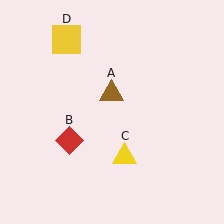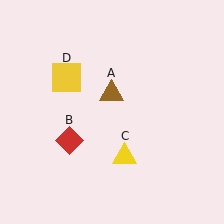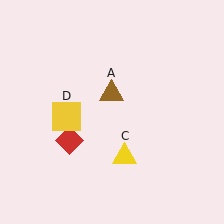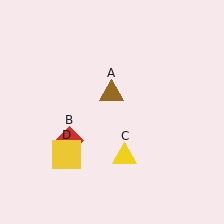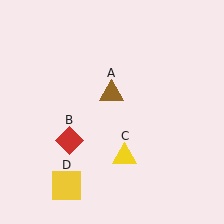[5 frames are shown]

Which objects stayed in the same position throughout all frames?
Brown triangle (object A) and red diamond (object B) and yellow triangle (object C) remained stationary.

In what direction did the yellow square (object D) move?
The yellow square (object D) moved down.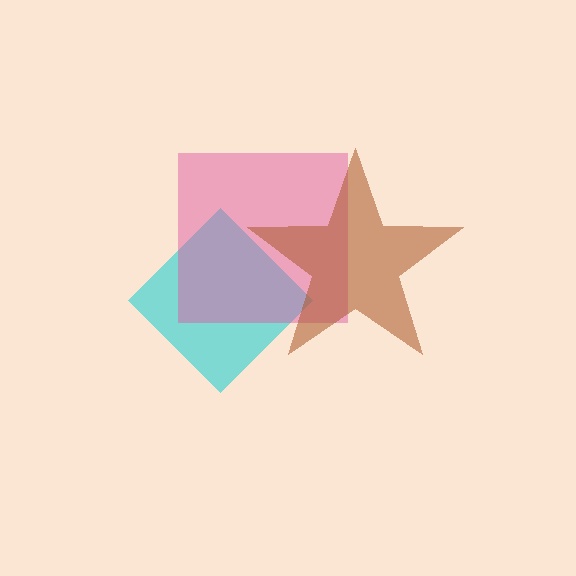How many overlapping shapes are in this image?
There are 3 overlapping shapes in the image.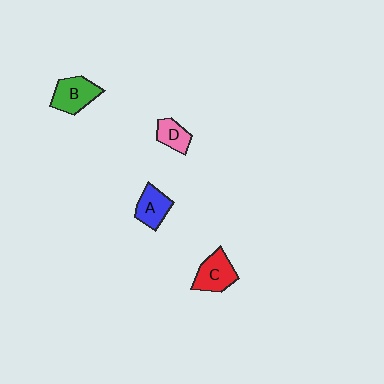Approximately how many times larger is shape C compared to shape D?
Approximately 1.5 times.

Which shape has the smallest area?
Shape D (pink).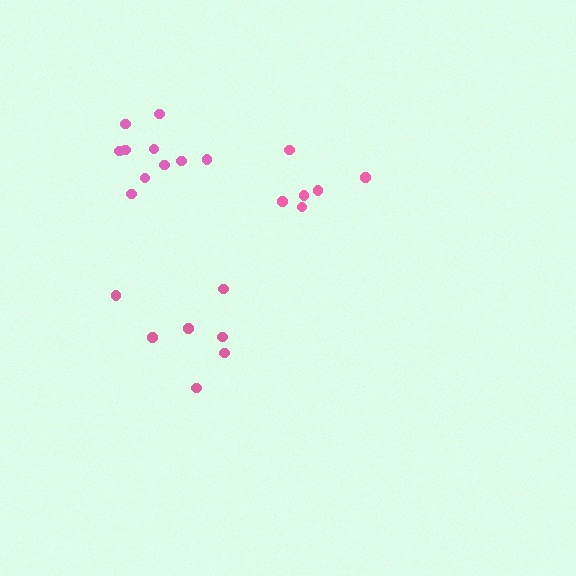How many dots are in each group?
Group 1: 10 dots, Group 2: 7 dots, Group 3: 6 dots (23 total).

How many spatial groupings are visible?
There are 3 spatial groupings.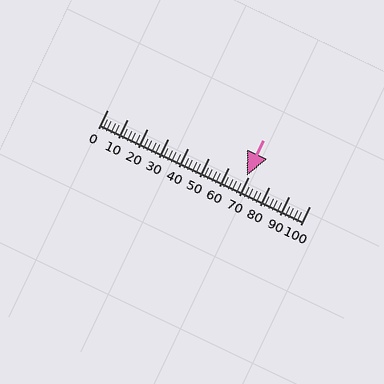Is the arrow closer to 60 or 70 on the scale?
The arrow is closer to 70.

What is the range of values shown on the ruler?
The ruler shows values from 0 to 100.